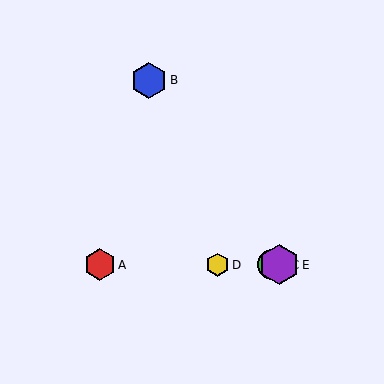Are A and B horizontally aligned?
No, A is at y≈265 and B is at y≈80.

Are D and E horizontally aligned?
Yes, both are at y≈265.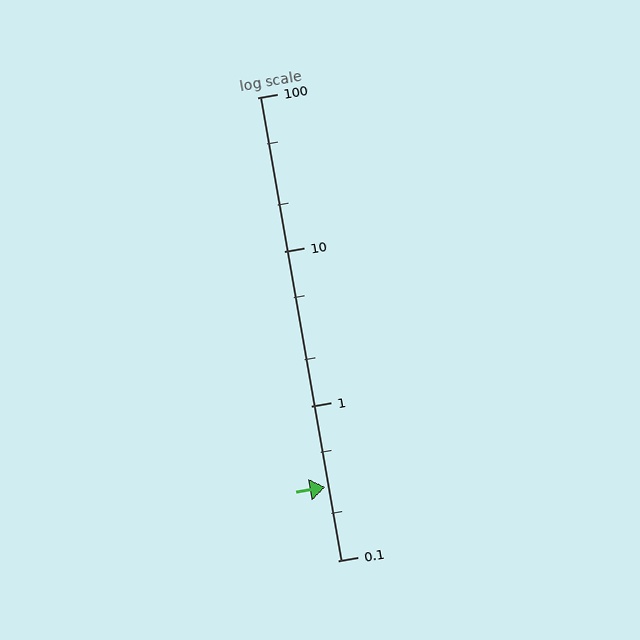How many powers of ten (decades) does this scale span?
The scale spans 3 decades, from 0.1 to 100.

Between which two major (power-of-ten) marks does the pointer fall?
The pointer is between 0.1 and 1.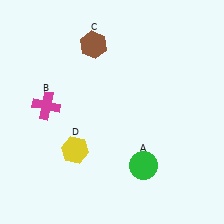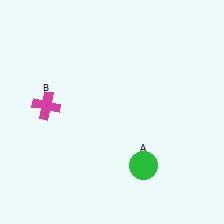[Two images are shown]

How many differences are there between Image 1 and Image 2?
There are 2 differences between the two images.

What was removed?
The yellow hexagon (D), the brown hexagon (C) were removed in Image 2.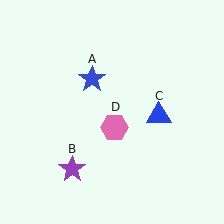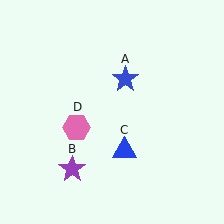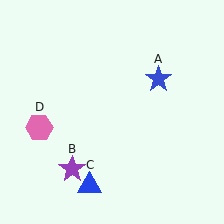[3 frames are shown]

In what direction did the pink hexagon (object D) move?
The pink hexagon (object D) moved left.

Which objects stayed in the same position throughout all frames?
Purple star (object B) remained stationary.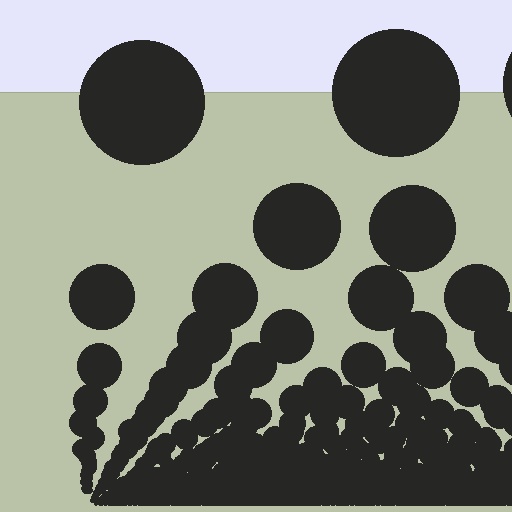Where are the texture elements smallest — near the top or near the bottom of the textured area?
Near the bottom.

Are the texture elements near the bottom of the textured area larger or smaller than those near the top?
Smaller. The gradient is inverted — elements near the bottom are smaller and denser.